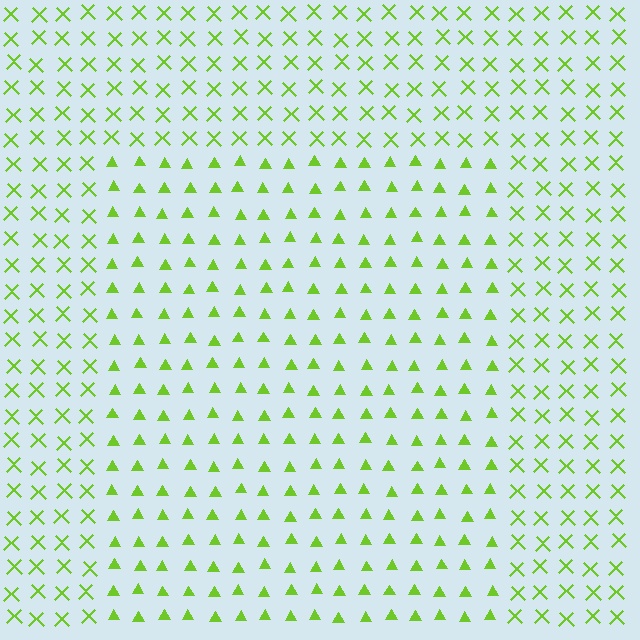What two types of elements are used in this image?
The image uses triangles inside the rectangle region and X marks outside it.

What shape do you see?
I see a rectangle.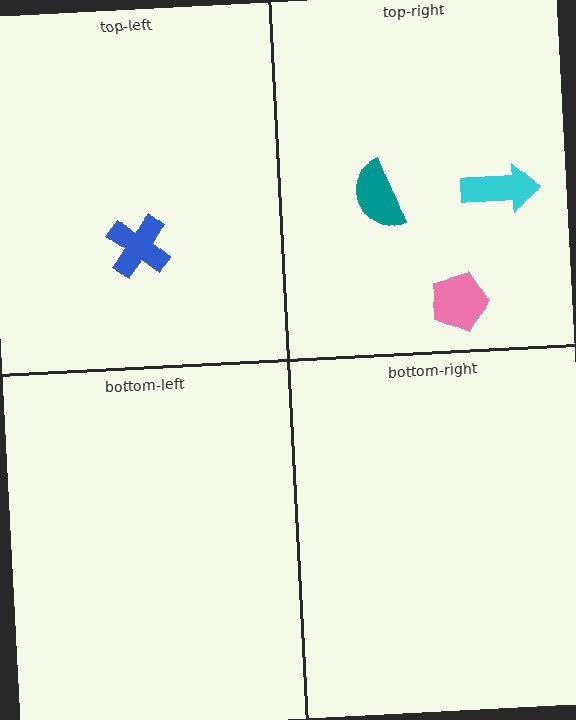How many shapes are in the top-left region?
1.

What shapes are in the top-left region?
The blue cross.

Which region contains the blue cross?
The top-left region.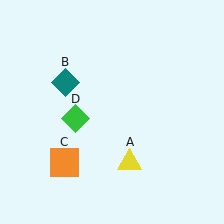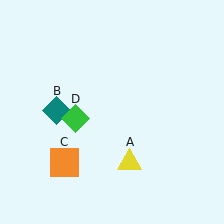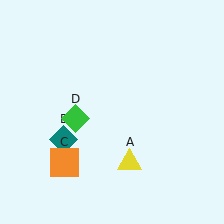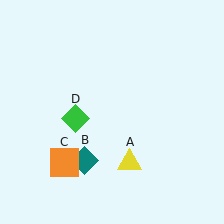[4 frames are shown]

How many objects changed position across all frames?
1 object changed position: teal diamond (object B).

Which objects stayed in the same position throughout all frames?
Yellow triangle (object A) and orange square (object C) and green diamond (object D) remained stationary.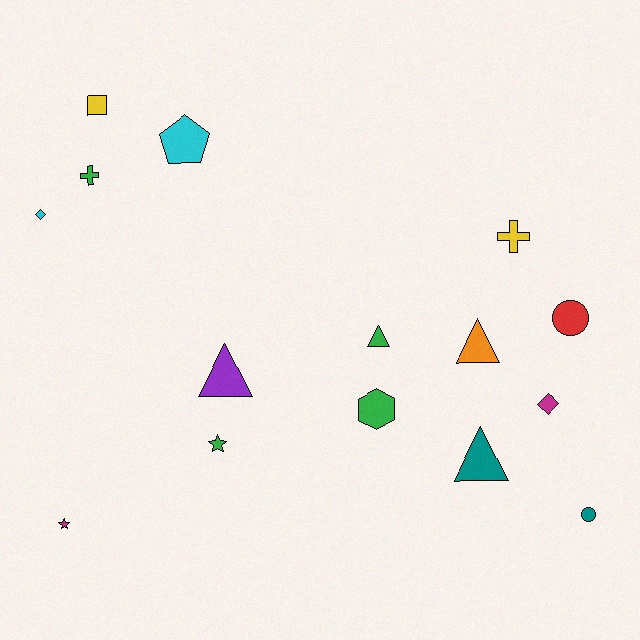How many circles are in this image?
There are 2 circles.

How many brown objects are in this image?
There are no brown objects.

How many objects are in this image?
There are 15 objects.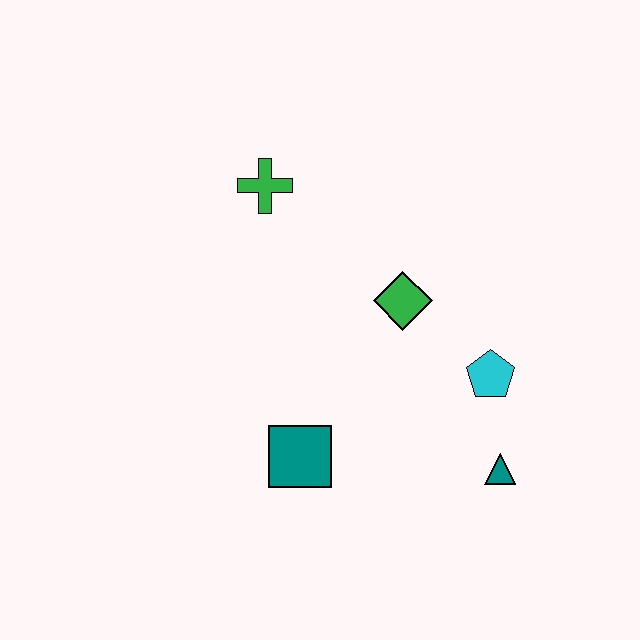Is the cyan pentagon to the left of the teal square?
No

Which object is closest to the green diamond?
The cyan pentagon is closest to the green diamond.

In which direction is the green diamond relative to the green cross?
The green diamond is to the right of the green cross.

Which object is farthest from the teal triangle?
The green cross is farthest from the teal triangle.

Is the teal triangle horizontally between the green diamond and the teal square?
No